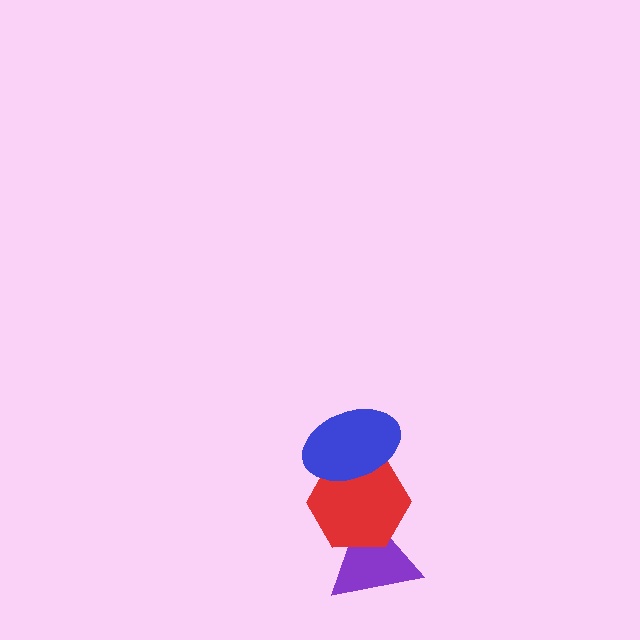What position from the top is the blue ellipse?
The blue ellipse is 1st from the top.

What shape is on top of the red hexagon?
The blue ellipse is on top of the red hexagon.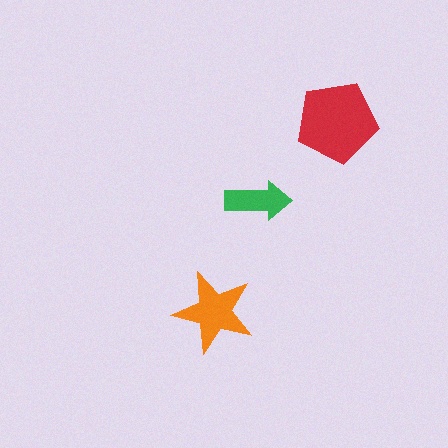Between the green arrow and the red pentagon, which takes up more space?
The red pentagon.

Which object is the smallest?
The green arrow.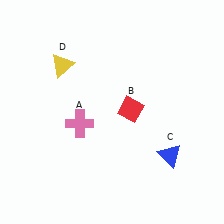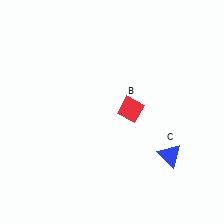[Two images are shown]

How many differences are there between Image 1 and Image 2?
There are 2 differences between the two images.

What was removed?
The yellow triangle (D), the pink cross (A) were removed in Image 2.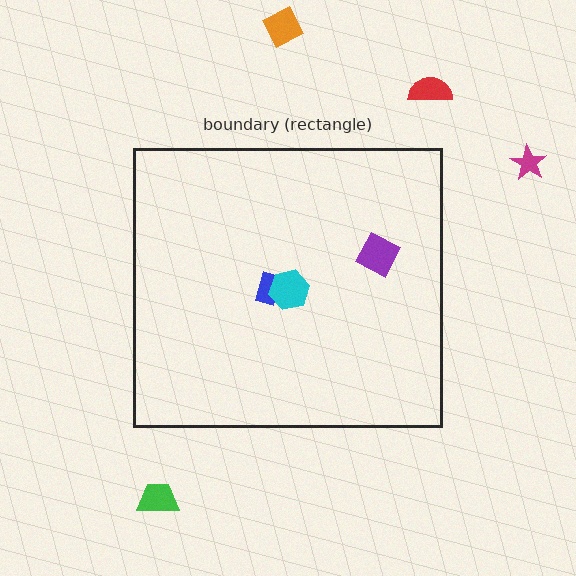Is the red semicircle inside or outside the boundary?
Outside.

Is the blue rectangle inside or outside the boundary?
Inside.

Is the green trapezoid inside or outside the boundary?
Outside.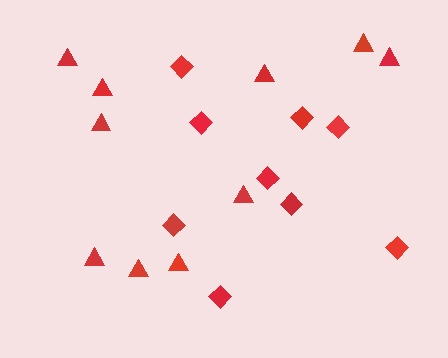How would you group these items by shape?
There are 2 groups: one group of triangles (10) and one group of diamonds (9).